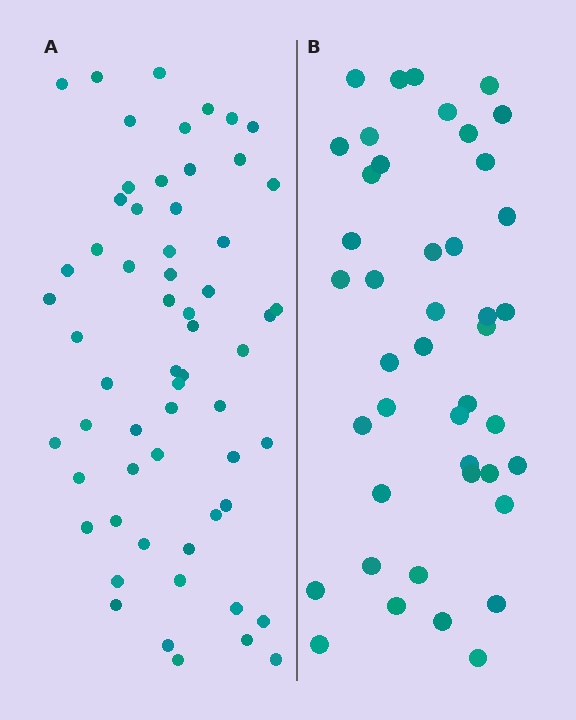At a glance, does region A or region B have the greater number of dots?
Region A (the left region) has more dots.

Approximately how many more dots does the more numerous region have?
Region A has approximately 15 more dots than region B.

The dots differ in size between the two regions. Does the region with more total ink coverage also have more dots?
No. Region B has more total ink coverage because its dots are larger, but region A actually contains more individual dots. Total area can be misleading — the number of items is what matters here.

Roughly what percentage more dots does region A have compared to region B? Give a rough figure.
About 40% more.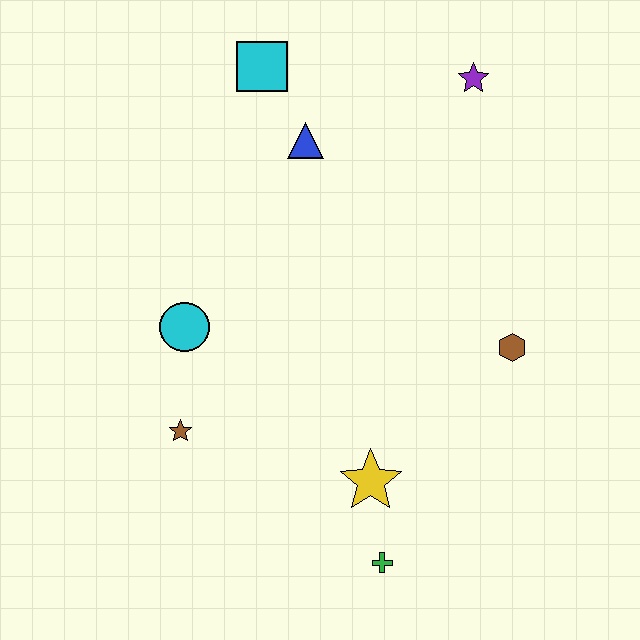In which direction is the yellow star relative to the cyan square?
The yellow star is below the cyan square.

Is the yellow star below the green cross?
No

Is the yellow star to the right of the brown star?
Yes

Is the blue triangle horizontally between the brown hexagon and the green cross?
No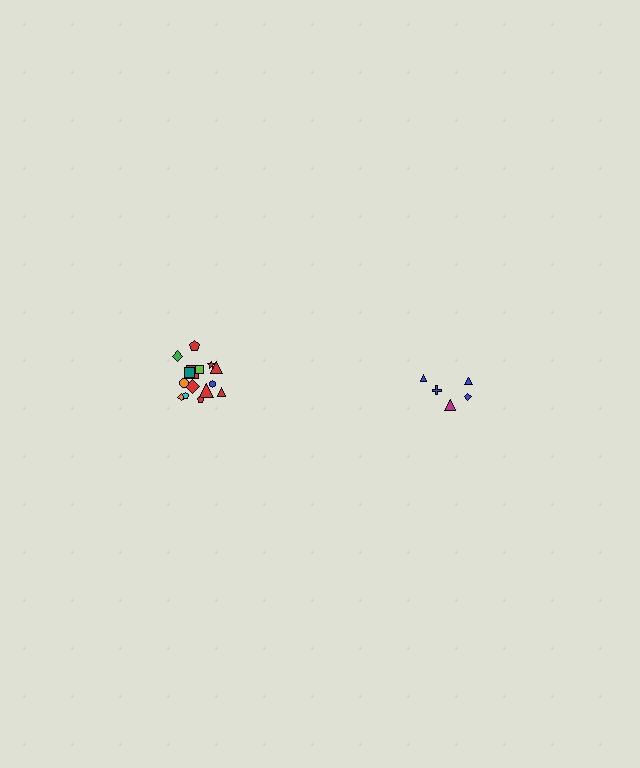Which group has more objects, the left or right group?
The left group.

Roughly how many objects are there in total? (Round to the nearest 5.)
Roughly 20 objects in total.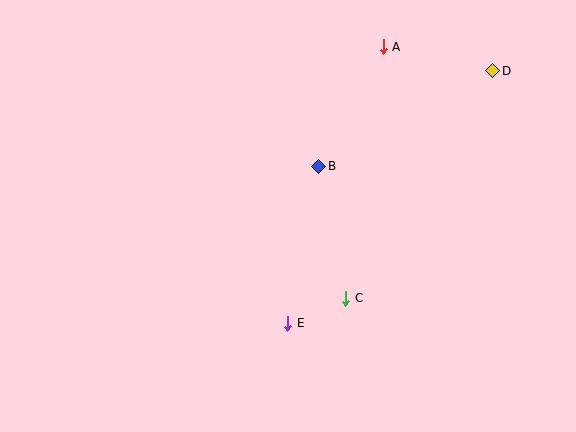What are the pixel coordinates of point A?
Point A is at (383, 47).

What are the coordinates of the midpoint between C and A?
The midpoint between C and A is at (365, 173).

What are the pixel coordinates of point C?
Point C is at (346, 298).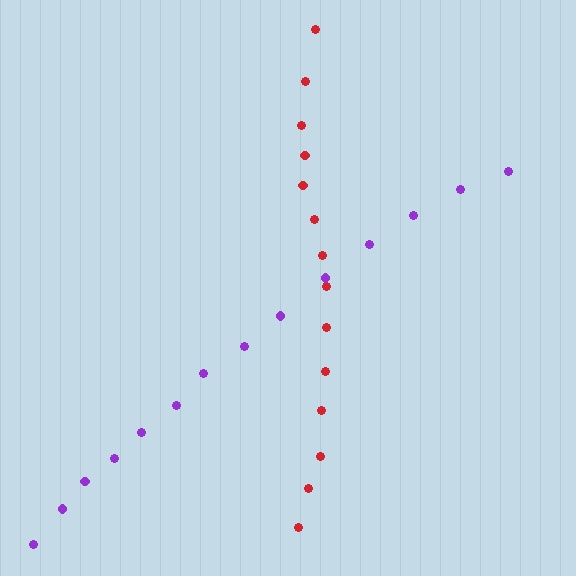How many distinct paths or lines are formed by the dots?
There are 2 distinct paths.